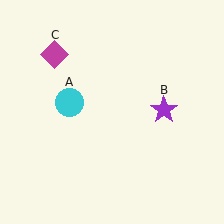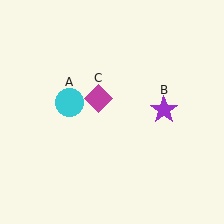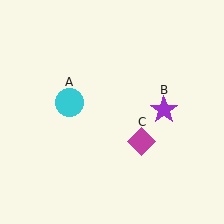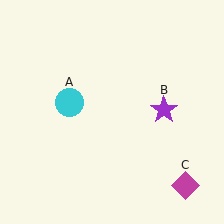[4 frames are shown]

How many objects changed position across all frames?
1 object changed position: magenta diamond (object C).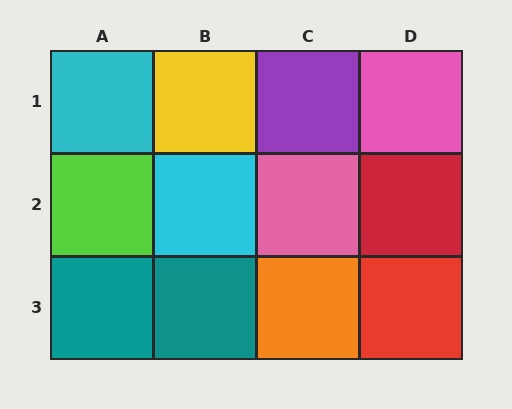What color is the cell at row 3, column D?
Red.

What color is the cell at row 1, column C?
Purple.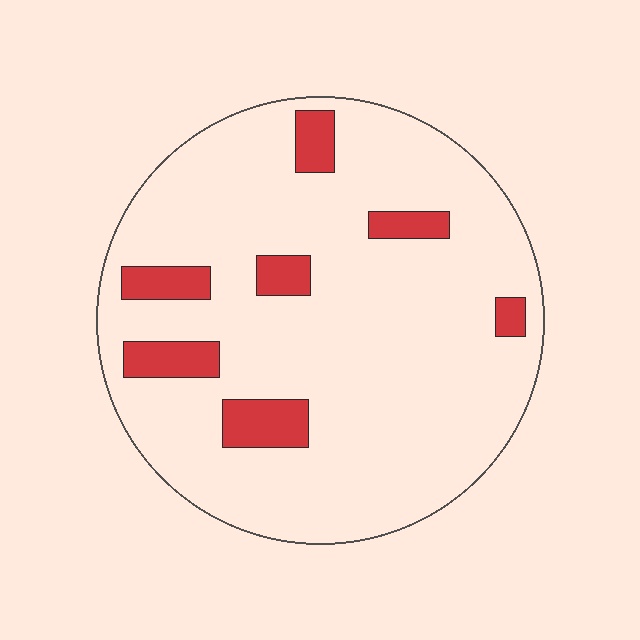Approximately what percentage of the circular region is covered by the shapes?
Approximately 10%.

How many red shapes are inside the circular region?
7.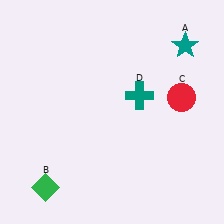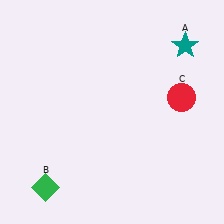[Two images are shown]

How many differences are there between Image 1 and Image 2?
There is 1 difference between the two images.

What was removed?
The teal cross (D) was removed in Image 2.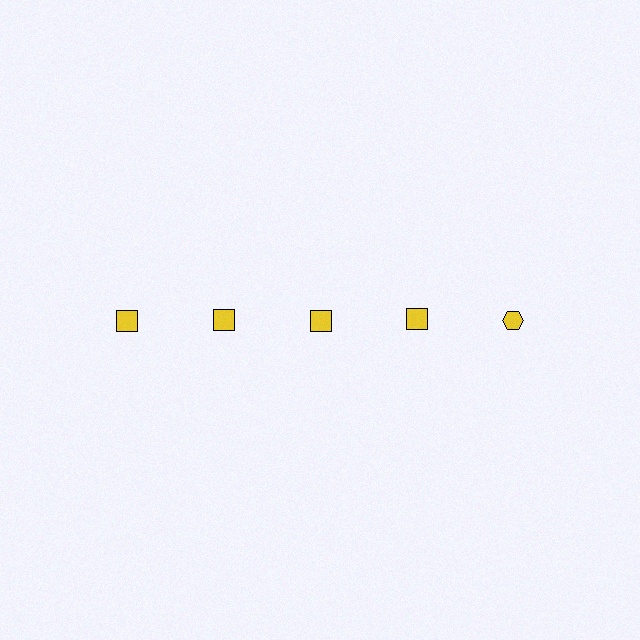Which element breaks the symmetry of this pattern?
The yellow hexagon in the top row, rightmost column breaks the symmetry. All other shapes are yellow squares.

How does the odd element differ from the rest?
It has a different shape: hexagon instead of square.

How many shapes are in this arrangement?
There are 5 shapes arranged in a grid pattern.